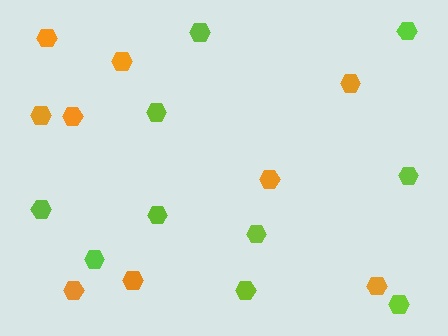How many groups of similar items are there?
There are 2 groups: one group of lime hexagons (10) and one group of orange hexagons (9).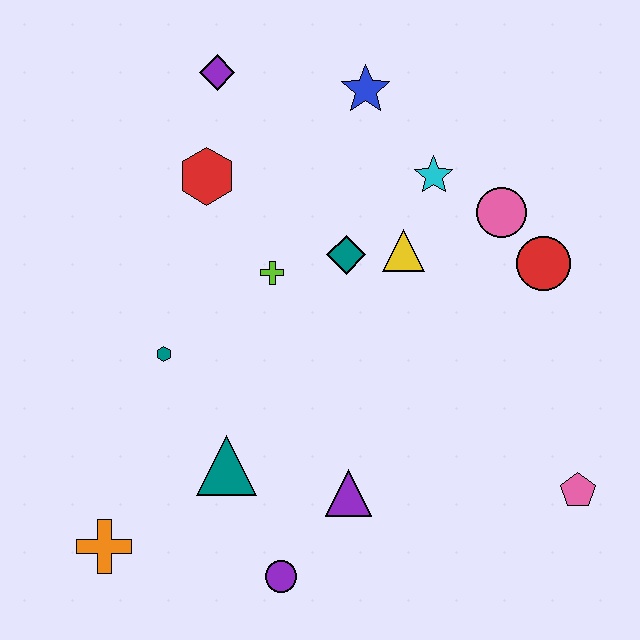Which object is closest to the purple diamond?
The red hexagon is closest to the purple diamond.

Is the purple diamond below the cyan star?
No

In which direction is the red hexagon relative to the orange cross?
The red hexagon is above the orange cross.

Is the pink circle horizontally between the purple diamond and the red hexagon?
No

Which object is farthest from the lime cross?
The pink pentagon is farthest from the lime cross.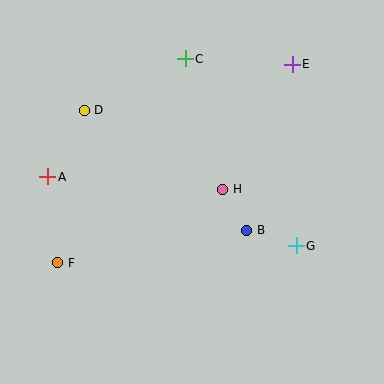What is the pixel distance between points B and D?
The distance between B and D is 202 pixels.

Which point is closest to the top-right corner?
Point E is closest to the top-right corner.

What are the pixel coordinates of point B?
Point B is at (247, 230).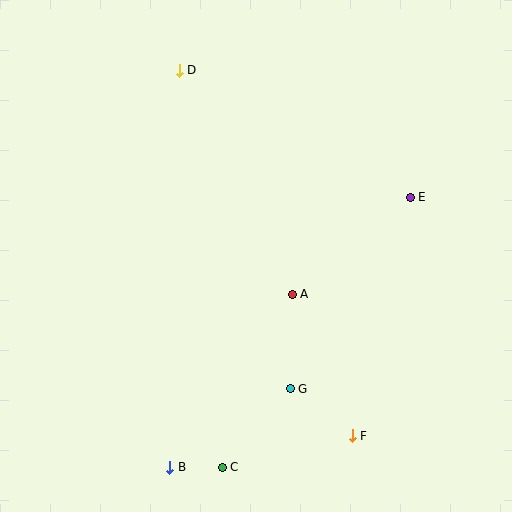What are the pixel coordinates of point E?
Point E is at (410, 197).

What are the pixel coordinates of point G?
Point G is at (290, 389).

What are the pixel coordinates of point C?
Point C is at (222, 467).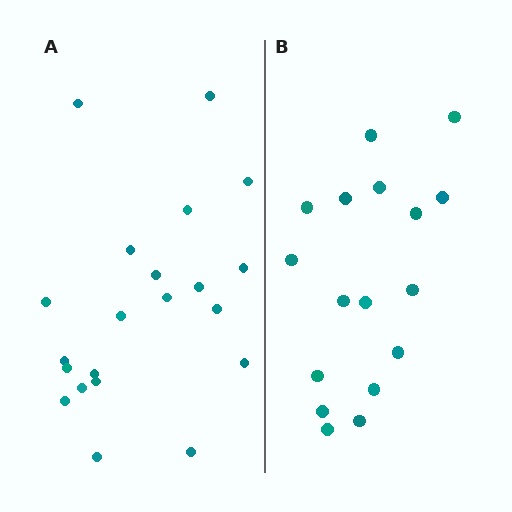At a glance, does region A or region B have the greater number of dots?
Region A (the left region) has more dots.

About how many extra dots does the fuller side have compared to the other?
Region A has about 4 more dots than region B.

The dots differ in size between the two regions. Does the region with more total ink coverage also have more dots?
No. Region B has more total ink coverage because its dots are larger, but region A actually contains more individual dots. Total area can be misleading — the number of items is what matters here.